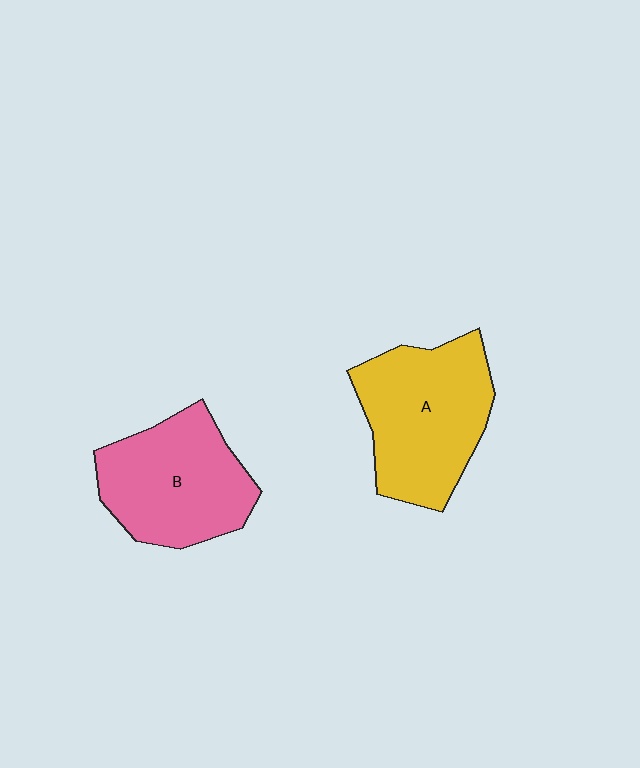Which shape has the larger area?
Shape A (yellow).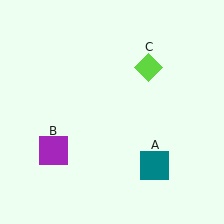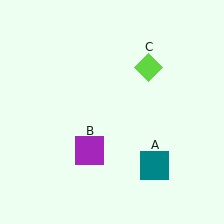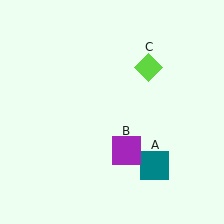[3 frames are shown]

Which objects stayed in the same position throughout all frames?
Teal square (object A) and lime diamond (object C) remained stationary.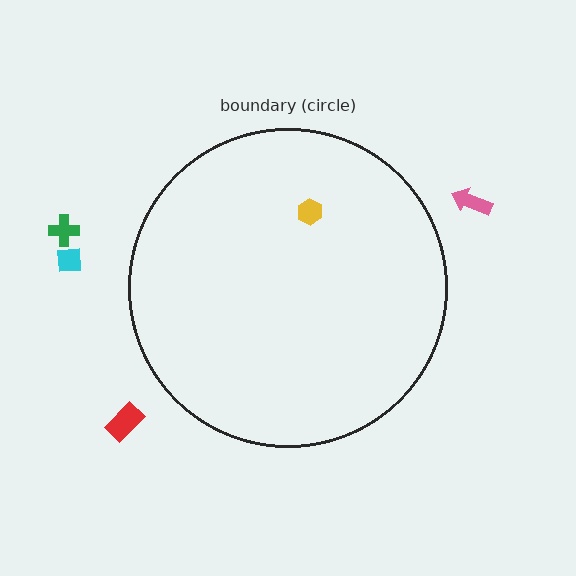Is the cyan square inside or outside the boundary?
Outside.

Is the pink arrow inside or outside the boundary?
Outside.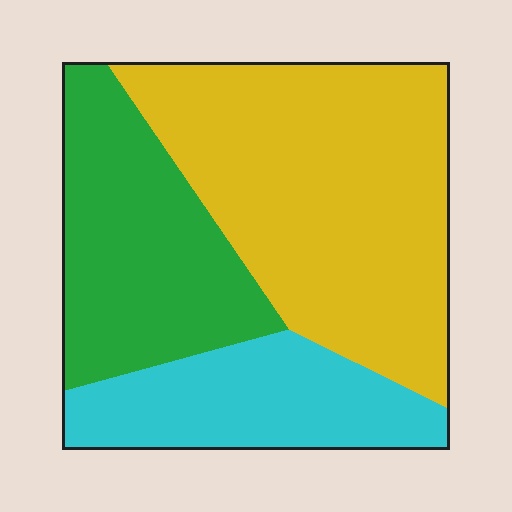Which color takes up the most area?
Yellow, at roughly 50%.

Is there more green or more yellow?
Yellow.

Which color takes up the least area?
Cyan, at roughly 20%.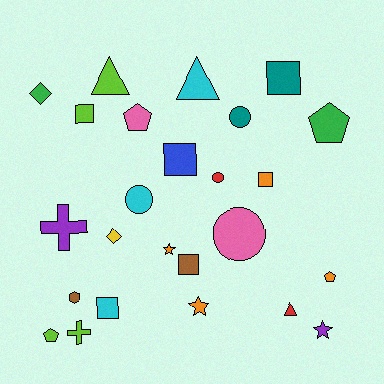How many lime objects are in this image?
There are 4 lime objects.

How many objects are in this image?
There are 25 objects.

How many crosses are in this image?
There are 2 crosses.